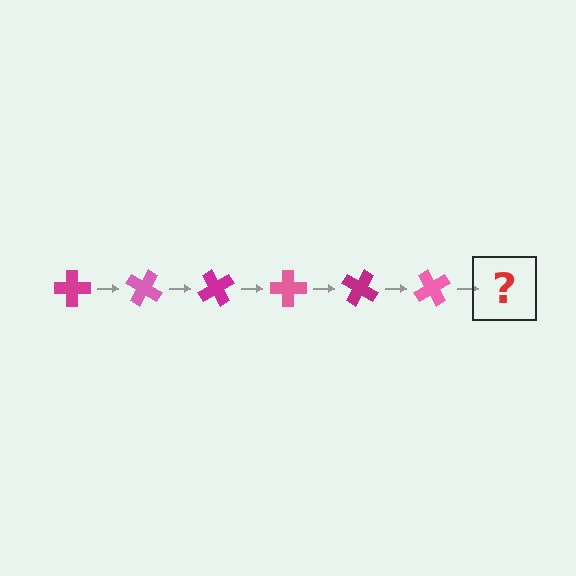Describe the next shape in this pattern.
It should be a magenta cross, rotated 180 degrees from the start.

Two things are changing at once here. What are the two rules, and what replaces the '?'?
The two rules are that it rotates 30 degrees each step and the color cycles through magenta and pink. The '?' should be a magenta cross, rotated 180 degrees from the start.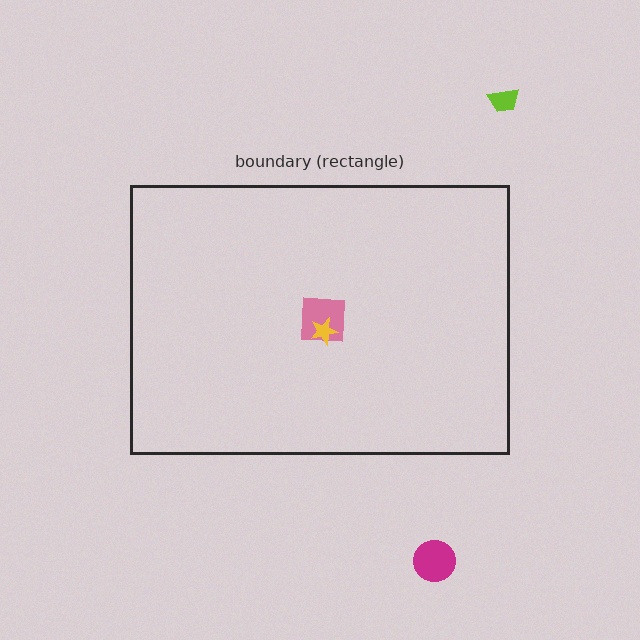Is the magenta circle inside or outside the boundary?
Outside.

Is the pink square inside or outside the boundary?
Inside.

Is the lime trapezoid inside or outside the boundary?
Outside.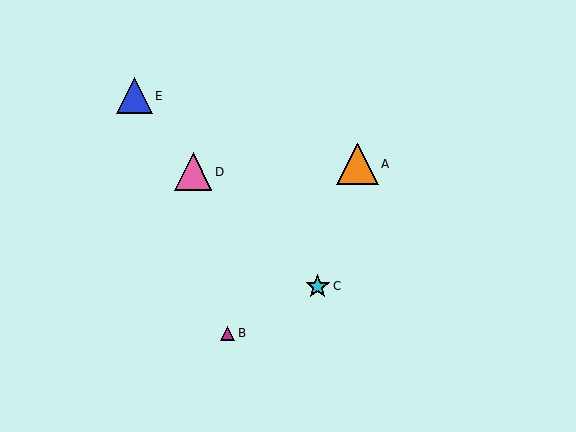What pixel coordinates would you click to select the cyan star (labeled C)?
Click at (318, 286) to select the cyan star C.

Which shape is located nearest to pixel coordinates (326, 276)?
The cyan star (labeled C) at (318, 286) is nearest to that location.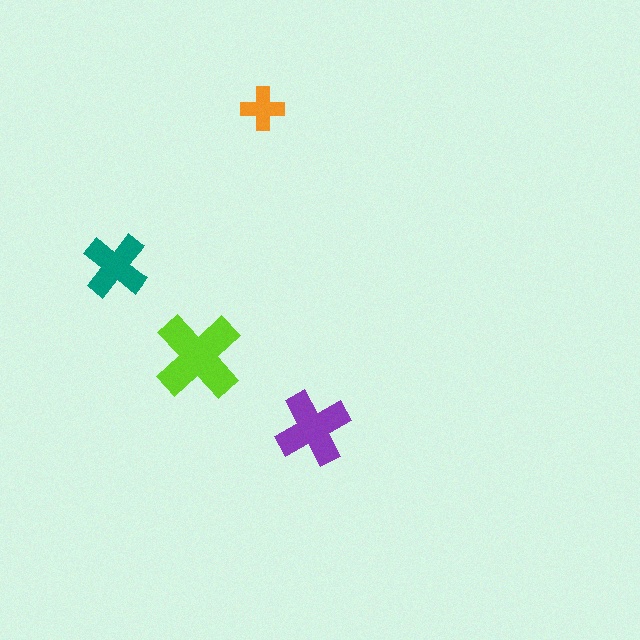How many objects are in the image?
There are 4 objects in the image.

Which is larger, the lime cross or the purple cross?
The lime one.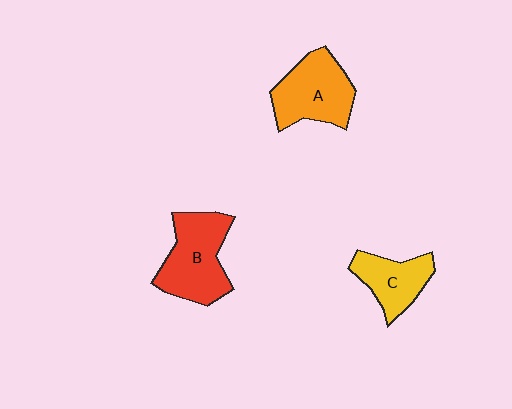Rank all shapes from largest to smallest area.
From largest to smallest: B (red), A (orange), C (yellow).